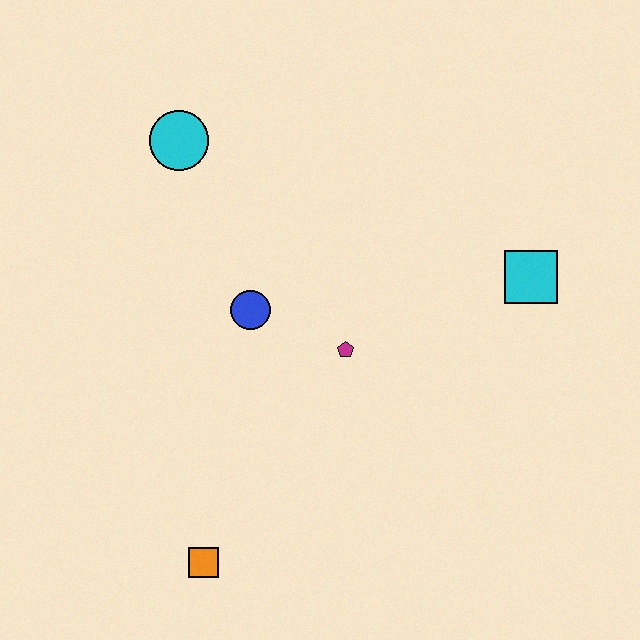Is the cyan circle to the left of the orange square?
Yes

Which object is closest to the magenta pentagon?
The blue circle is closest to the magenta pentagon.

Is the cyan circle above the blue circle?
Yes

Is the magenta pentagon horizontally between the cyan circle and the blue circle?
No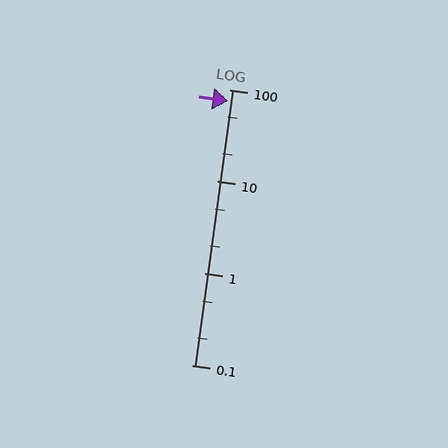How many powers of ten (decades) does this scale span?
The scale spans 3 decades, from 0.1 to 100.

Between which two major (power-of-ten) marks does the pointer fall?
The pointer is between 10 and 100.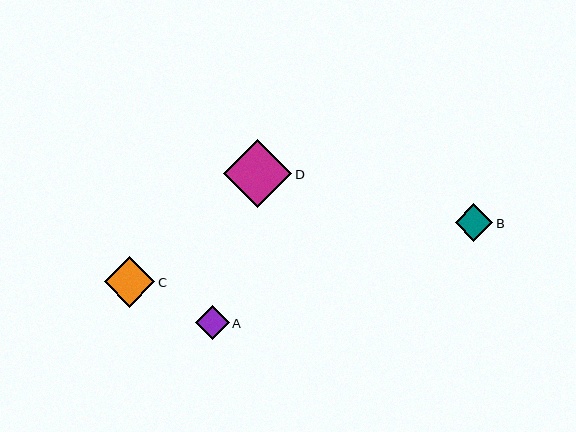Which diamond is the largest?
Diamond D is the largest with a size of approximately 68 pixels.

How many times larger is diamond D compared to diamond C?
Diamond D is approximately 1.4 times the size of diamond C.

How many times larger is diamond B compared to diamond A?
Diamond B is approximately 1.1 times the size of diamond A.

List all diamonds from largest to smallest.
From largest to smallest: D, C, B, A.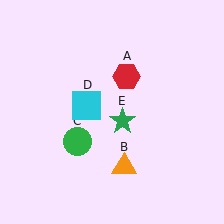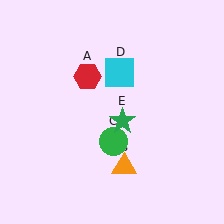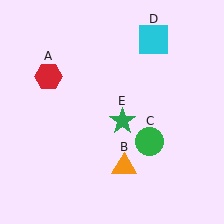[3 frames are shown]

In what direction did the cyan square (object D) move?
The cyan square (object D) moved up and to the right.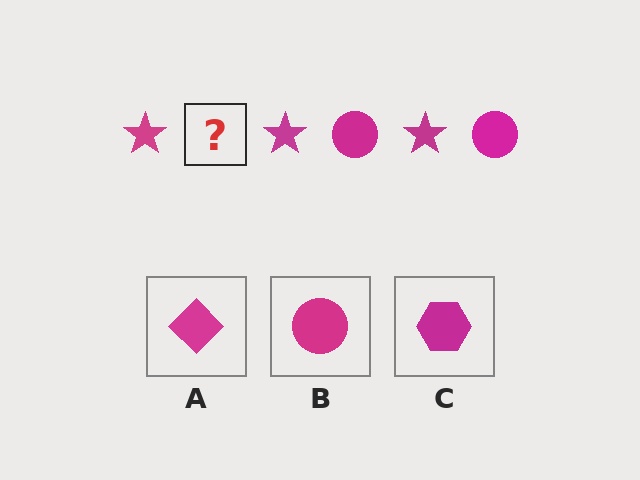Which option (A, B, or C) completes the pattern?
B.